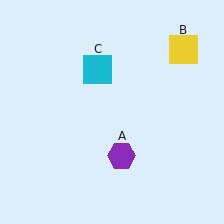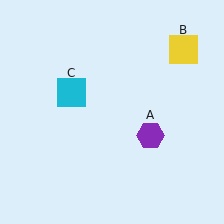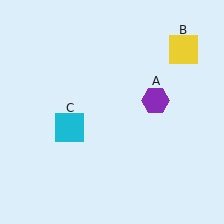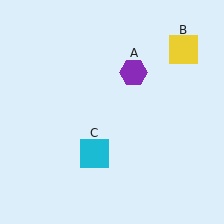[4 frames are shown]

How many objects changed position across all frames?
2 objects changed position: purple hexagon (object A), cyan square (object C).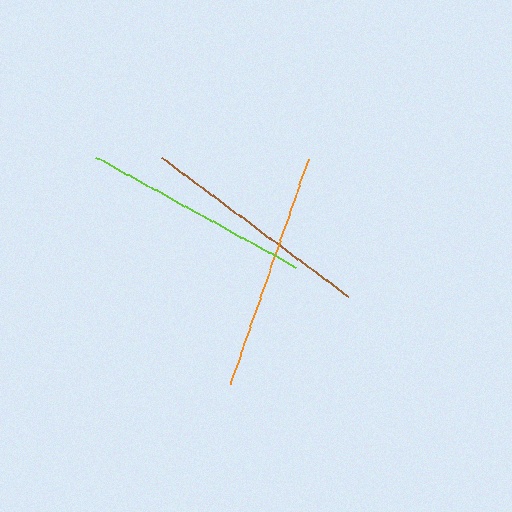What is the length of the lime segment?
The lime segment is approximately 229 pixels long.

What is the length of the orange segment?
The orange segment is approximately 238 pixels long.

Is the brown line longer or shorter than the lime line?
The brown line is longer than the lime line.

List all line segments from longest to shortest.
From longest to shortest: orange, brown, lime.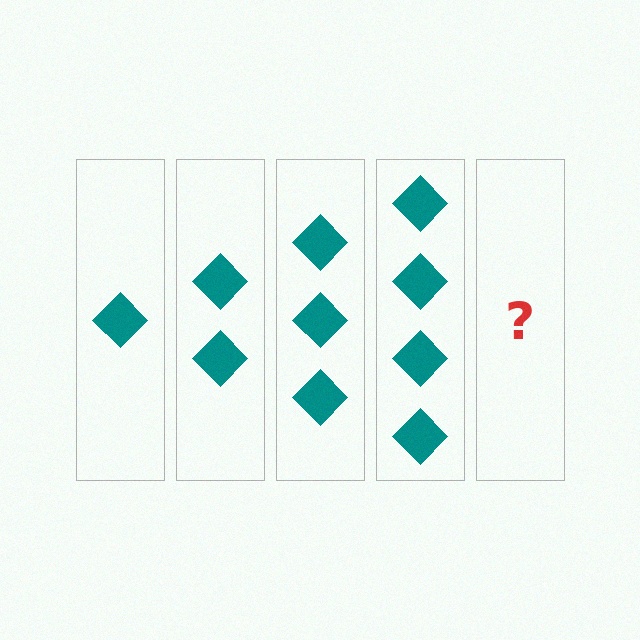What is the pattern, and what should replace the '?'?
The pattern is that each step adds one more diamond. The '?' should be 5 diamonds.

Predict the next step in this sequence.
The next step is 5 diamonds.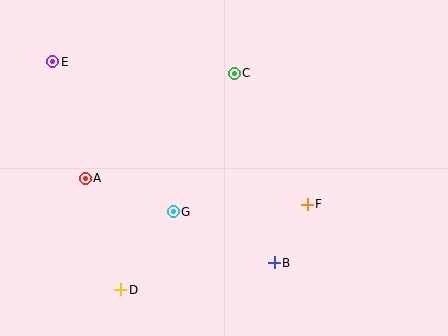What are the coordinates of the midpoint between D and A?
The midpoint between D and A is at (103, 234).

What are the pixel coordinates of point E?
Point E is at (53, 62).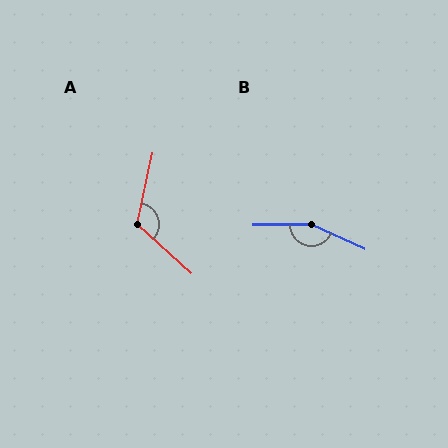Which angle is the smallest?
A, at approximately 120 degrees.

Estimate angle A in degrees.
Approximately 120 degrees.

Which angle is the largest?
B, at approximately 156 degrees.